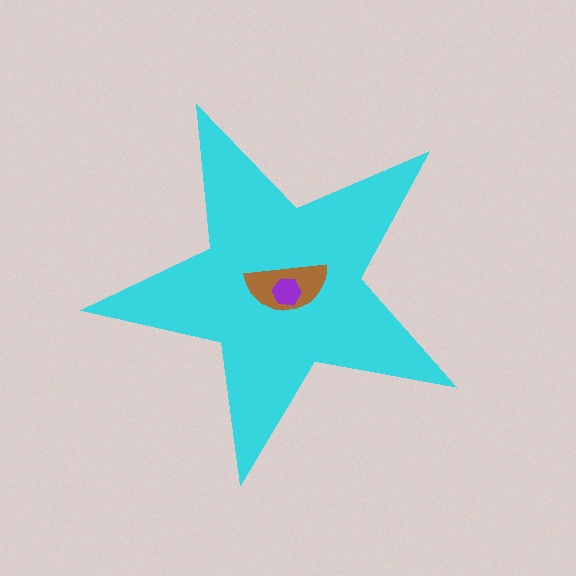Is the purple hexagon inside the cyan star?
Yes.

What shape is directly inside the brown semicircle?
The purple hexagon.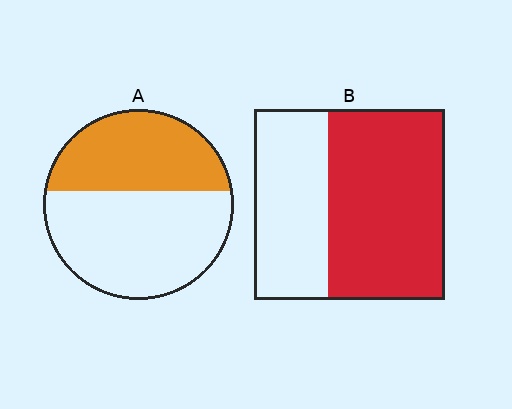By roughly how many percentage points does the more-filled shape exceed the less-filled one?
By roughly 20 percentage points (B over A).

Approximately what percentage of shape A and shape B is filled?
A is approximately 40% and B is approximately 60%.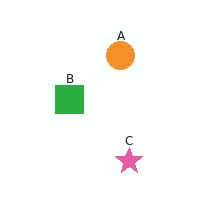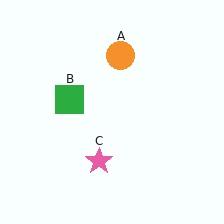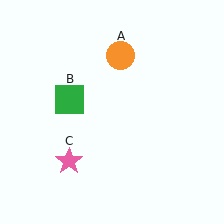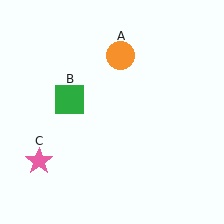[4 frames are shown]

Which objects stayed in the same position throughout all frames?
Orange circle (object A) and green square (object B) remained stationary.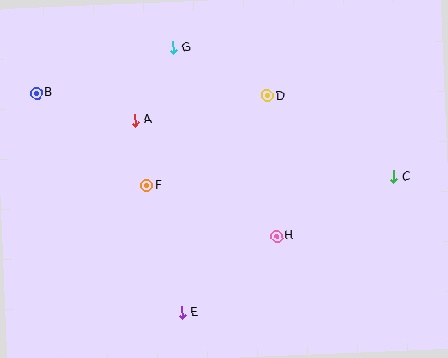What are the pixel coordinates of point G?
Point G is at (173, 48).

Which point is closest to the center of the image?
Point F at (147, 186) is closest to the center.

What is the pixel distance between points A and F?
The distance between A and F is 67 pixels.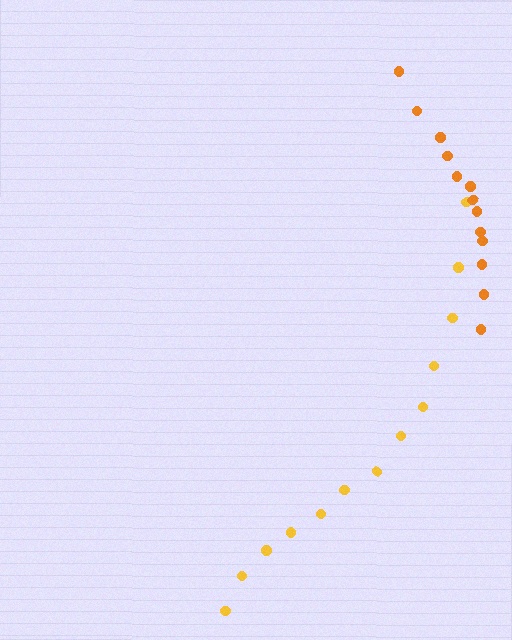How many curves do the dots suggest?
There are 2 distinct paths.